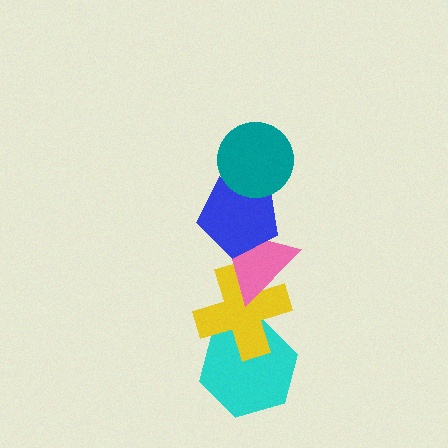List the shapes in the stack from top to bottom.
From top to bottom: the teal circle, the blue pentagon, the pink triangle, the yellow cross, the cyan hexagon.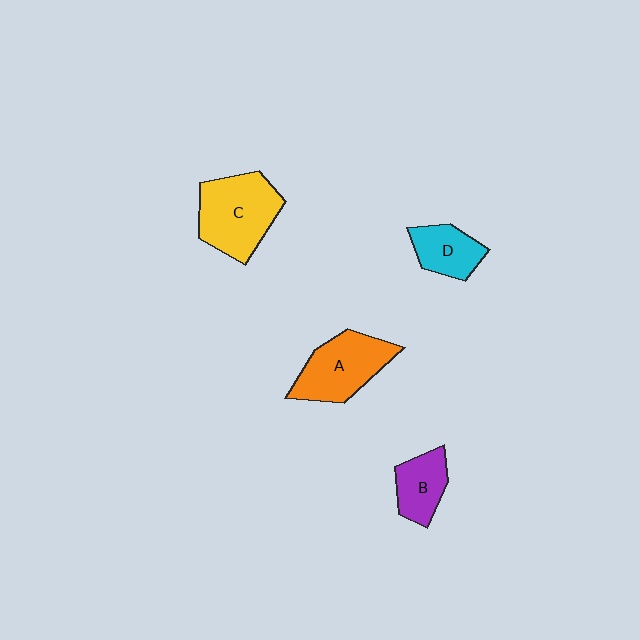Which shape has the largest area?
Shape C (yellow).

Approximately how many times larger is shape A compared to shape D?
Approximately 1.6 times.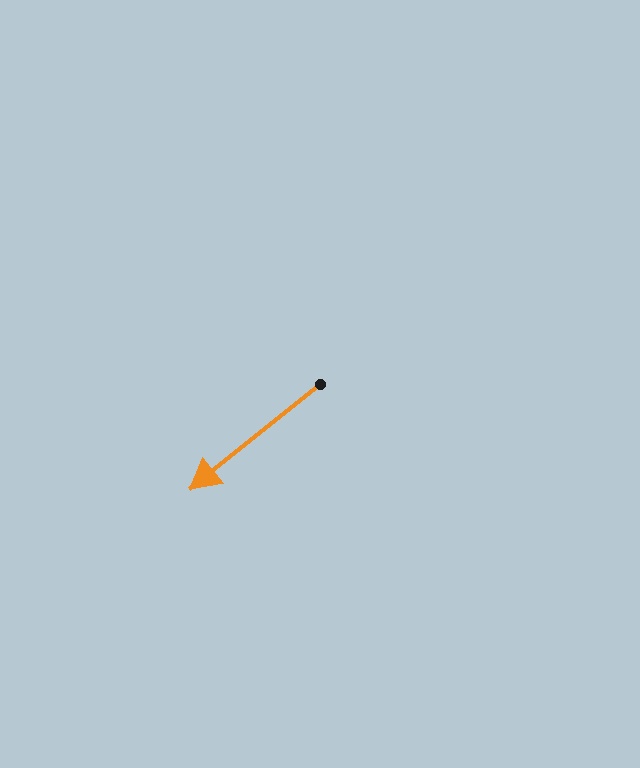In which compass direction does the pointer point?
Southwest.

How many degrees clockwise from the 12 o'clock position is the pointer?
Approximately 231 degrees.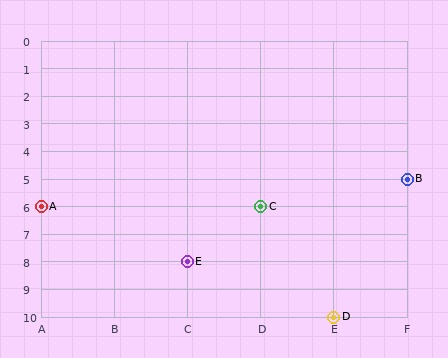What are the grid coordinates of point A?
Point A is at grid coordinates (A, 6).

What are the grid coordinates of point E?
Point E is at grid coordinates (C, 8).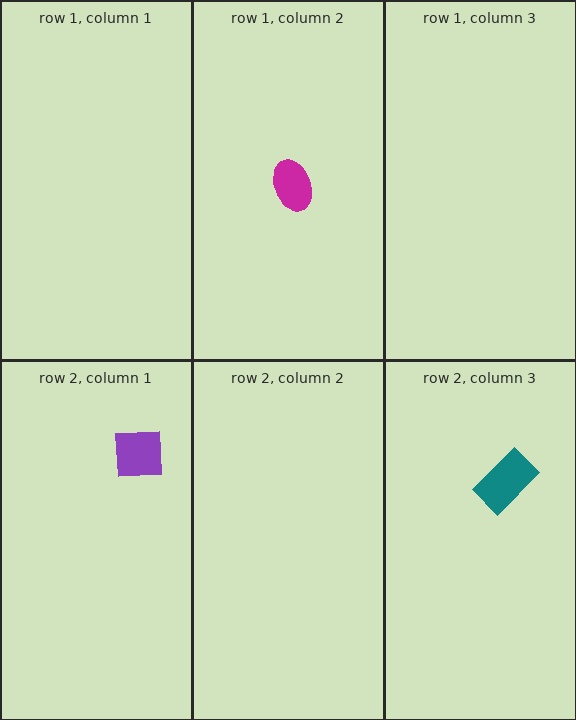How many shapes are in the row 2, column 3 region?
1.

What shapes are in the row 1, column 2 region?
The magenta ellipse.